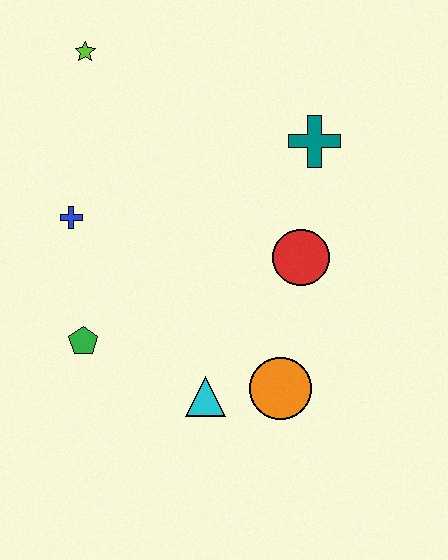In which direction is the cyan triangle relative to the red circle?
The cyan triangle is below the red circle.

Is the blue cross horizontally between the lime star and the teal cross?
No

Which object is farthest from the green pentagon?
The teal cross is farthest from the green pentagon.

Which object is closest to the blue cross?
The green pentagon is closest to the blue cross.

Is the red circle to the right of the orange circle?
Yes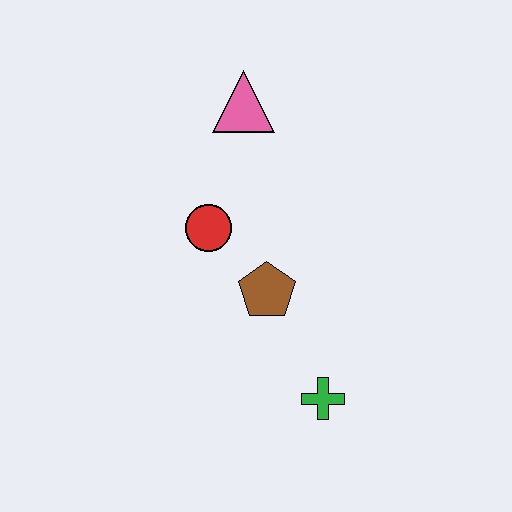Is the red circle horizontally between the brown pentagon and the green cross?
No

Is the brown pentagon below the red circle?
Yes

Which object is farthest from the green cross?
The pink triangle is farthest from the green cross.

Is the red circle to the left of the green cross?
Yes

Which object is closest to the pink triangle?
The red circle is closest to the pink triangle.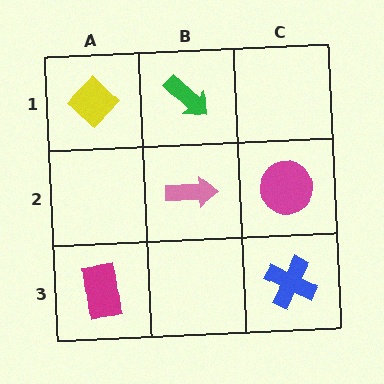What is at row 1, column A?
A yellow diamond.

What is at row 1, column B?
A green arrow.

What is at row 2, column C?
A magenta circle.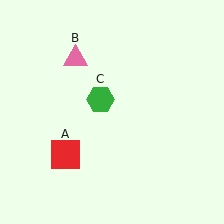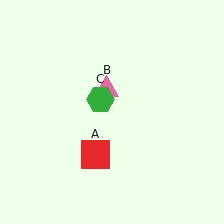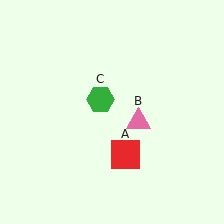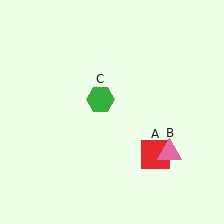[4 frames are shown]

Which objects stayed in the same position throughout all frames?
Green hexagon (object C) remained stationary.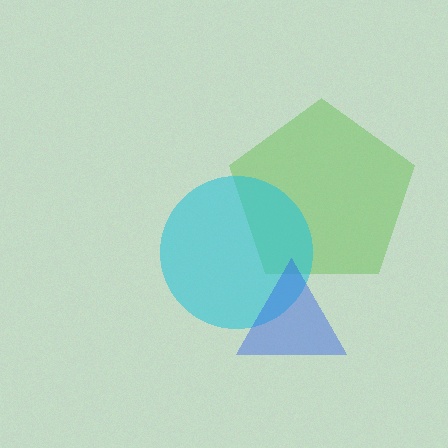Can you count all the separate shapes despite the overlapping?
Yes, there are 3 separate shapes.